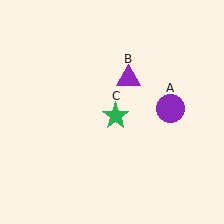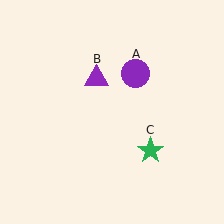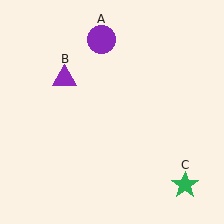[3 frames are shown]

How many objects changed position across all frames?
3 objects changed position: purple circle (object A), purple triangle (object B), green star (object C).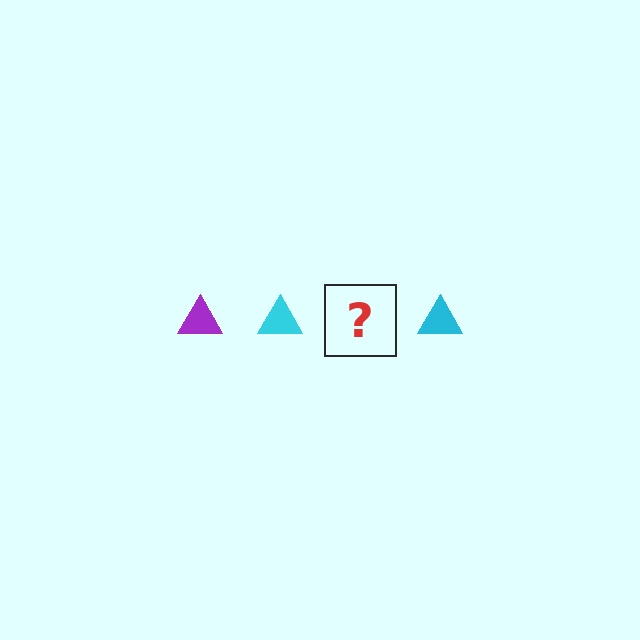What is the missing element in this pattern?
The missing element is a purple triangle.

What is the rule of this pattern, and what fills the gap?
The rule is that the pattern cycles through purple, cyan triangles. The gap should be filled with a purple triangle.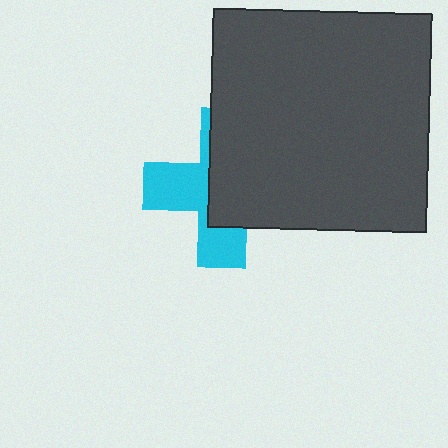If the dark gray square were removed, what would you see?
You would see the complete cyan cross.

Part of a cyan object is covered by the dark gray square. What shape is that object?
It is a cross.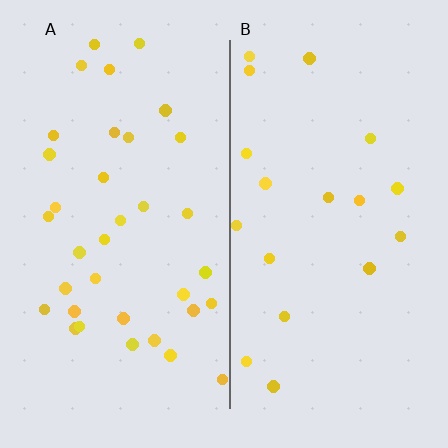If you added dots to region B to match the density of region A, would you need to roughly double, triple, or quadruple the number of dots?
Approximately double.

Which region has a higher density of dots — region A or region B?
A (the left).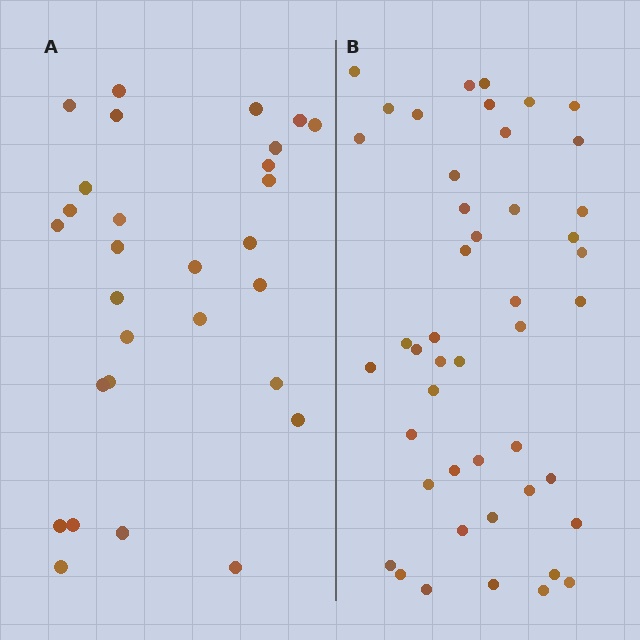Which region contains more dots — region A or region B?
Region B (the right region) has more dots.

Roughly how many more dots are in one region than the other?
Region B has approximately 15 more dots than region A.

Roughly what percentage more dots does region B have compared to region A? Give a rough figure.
About 60% more.